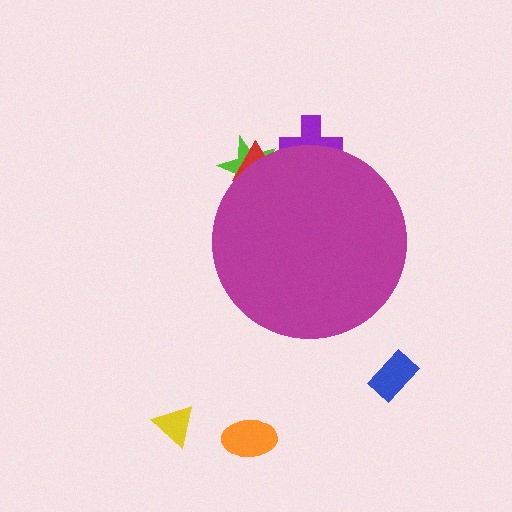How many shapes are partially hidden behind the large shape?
3 shapes are partially hidden.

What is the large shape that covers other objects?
A magenta circle.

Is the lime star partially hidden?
Yes, the lime star is partially hidden behind the magenta circle.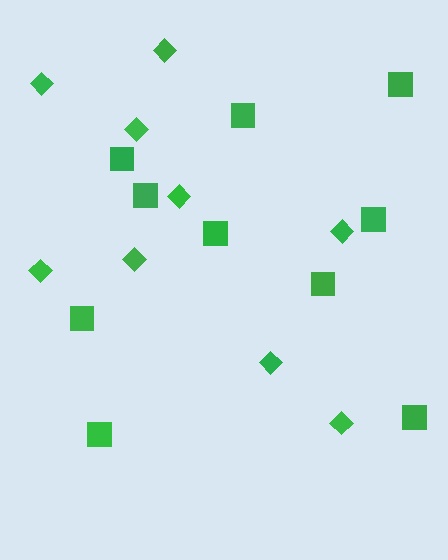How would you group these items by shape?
There are 2 groups: one group of diamonds (9) and one group of squares (10).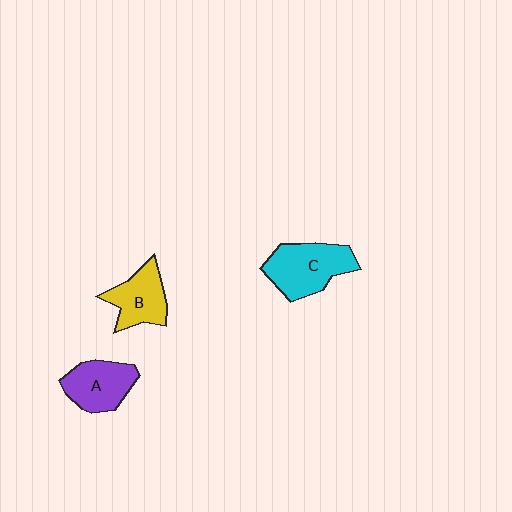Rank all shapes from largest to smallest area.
From largest to smallest: C (cyan), A (purple), B (yellow).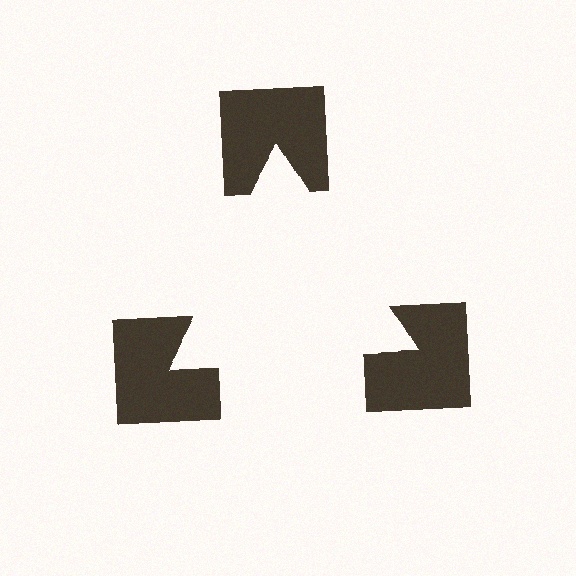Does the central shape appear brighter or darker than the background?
It typically appears slightly brighter than the background, even though no actual brightness change is drawn.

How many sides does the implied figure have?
3 sides.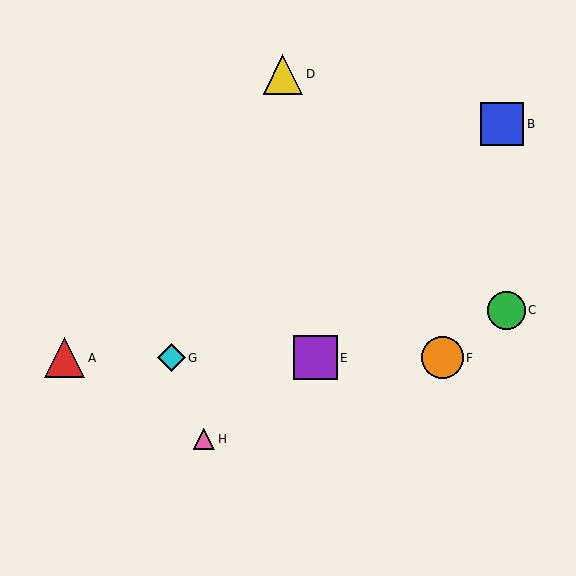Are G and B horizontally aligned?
No, G is at y≈358 and B is at y≈124.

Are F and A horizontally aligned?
Yes, both are at y≈358.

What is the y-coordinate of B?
Object B is at y≈124.